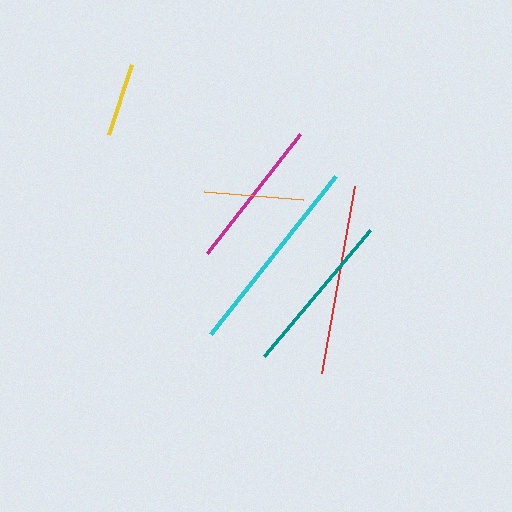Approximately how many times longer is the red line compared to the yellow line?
The red line is approximately 2.6 times the length of the yellow line.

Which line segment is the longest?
The cyan line is the longest at approximately 201 pixels.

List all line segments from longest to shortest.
From longest to shortest: cyan, red, teal, magenta, orange, yellow.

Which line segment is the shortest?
The yellow line is the shortest at approximately 74 pixels.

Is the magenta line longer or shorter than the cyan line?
The cyan line is longer than the magenta line.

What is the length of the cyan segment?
The cyan segment is approximately 201 pixels long.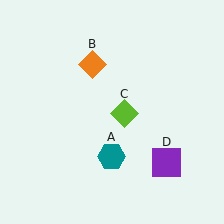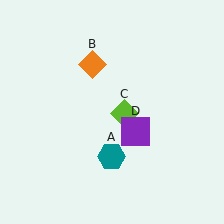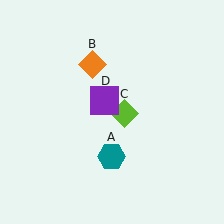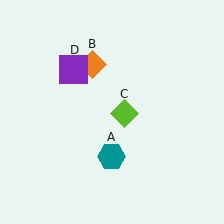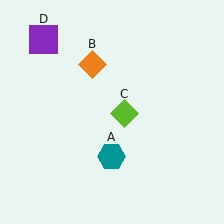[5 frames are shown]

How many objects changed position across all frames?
1 object changed position: purple square (object D).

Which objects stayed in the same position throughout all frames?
Teal hexagon (object A) and orange diamond (object B) and lime diamond (object C) remained stationary.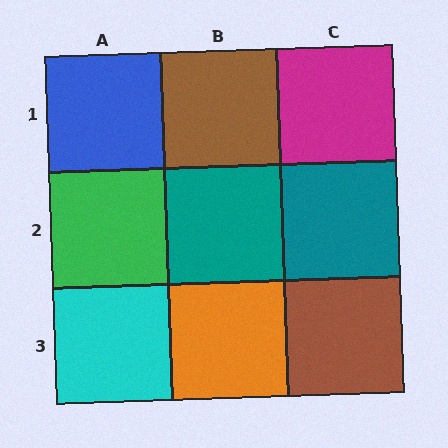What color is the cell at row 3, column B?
Orange.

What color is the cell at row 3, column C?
Brown.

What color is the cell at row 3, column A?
Cyan.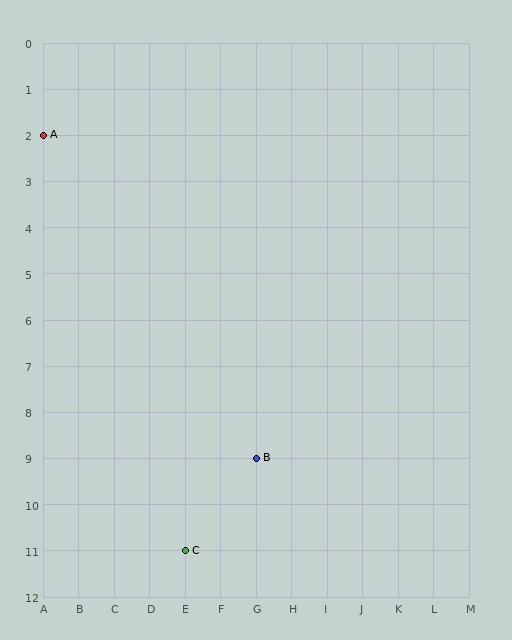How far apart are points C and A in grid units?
Points C and A are 4 columns and 9 rows apart (about 9.8 grid units diagonally).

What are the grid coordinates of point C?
Point C is at grid coordinates (E, 11).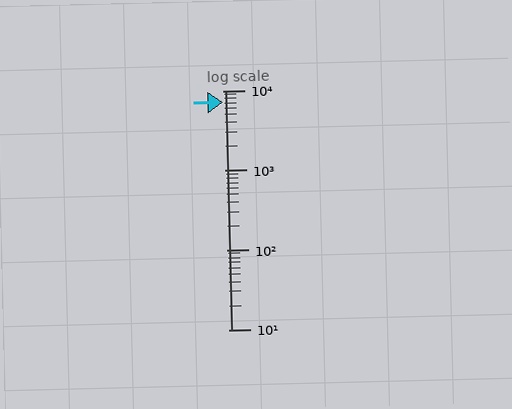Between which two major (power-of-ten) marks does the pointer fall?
The pointer is between 1000 and 10000.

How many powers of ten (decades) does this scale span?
The scale spans 3 decades, from 10 to 10000.